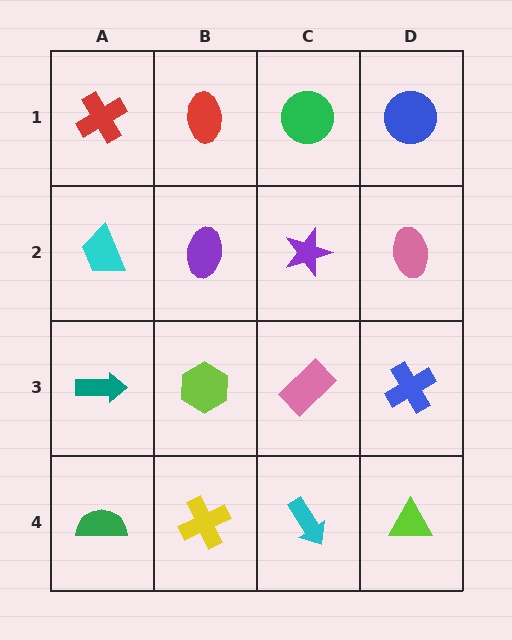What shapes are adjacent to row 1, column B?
A purple ellipse (row 2, column B), a red cross (row 1, column A), a green circle (row 1, column C).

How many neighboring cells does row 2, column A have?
3.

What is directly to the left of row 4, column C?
A yellow cross.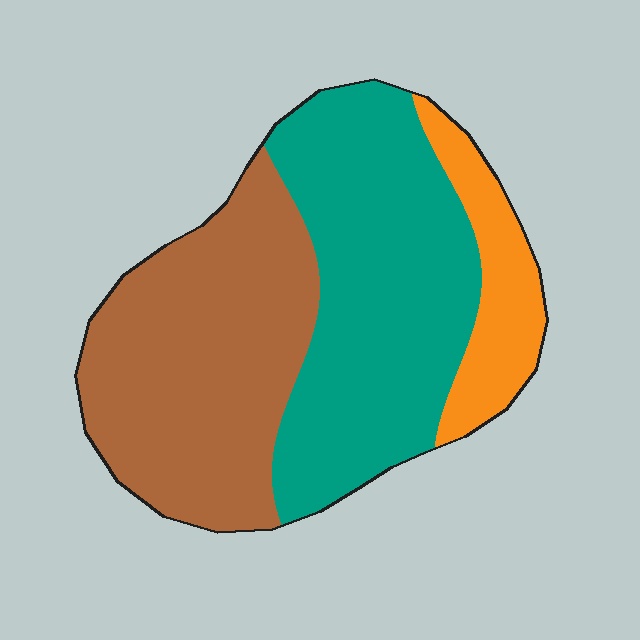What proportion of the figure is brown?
Brown takes up between a third and a half of the figure.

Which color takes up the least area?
Orange, at roughly 15%.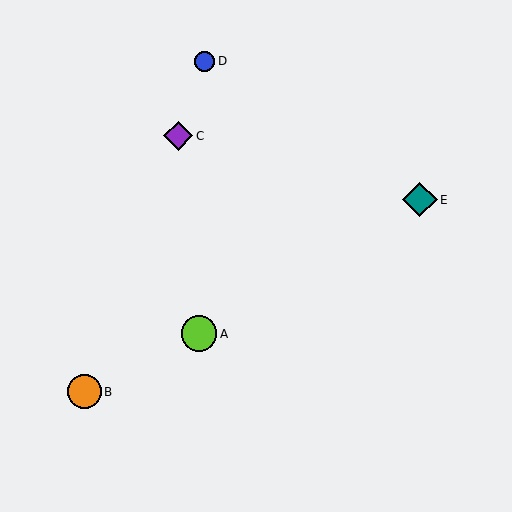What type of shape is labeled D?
Shape D is a blue circle.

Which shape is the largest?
The lime circle (labeled A) is the largest.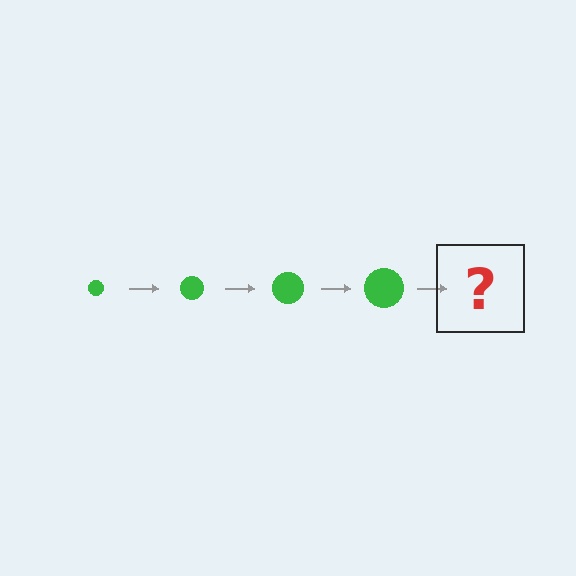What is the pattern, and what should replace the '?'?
The pattern is that the circle gets progressively larger each step. The '?' should be a green circle, larger than the previous one.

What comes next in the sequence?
The next element should be a green circle, larger than the previous one.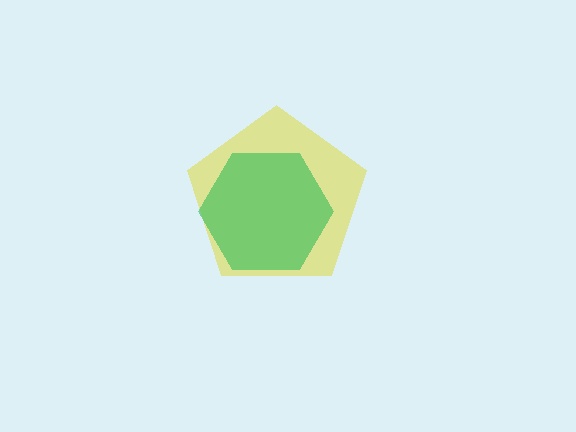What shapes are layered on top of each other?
The layered shapes are: a yellow pentagon, a green hexagon.